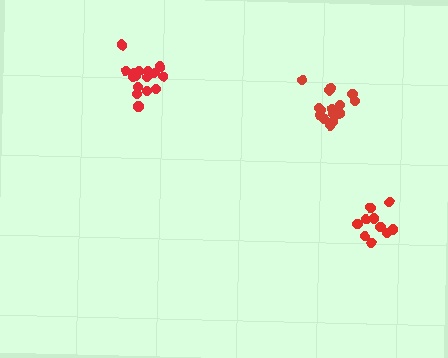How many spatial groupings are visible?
There are 3 spatial groupings.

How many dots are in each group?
Group 1: 16 dots, Group 2: 16 dots, Group 3: 10 dots (42 total).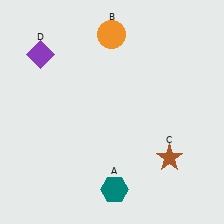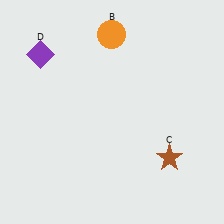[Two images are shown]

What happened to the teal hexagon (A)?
The teal hexagon (A) was removed in Image 2. It was in the bottom-right area of Image 1.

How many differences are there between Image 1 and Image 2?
There is 1 difference between the two images.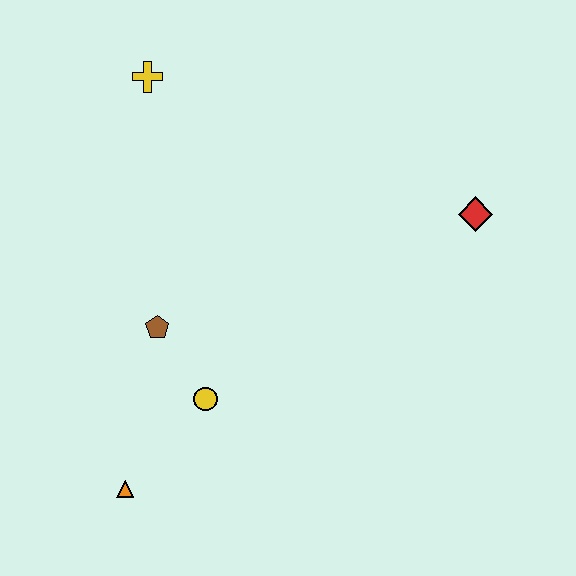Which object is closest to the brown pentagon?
The yellow circle is closest to the brown pentagon.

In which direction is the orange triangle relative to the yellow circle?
The orange triangle is below the yellow circle.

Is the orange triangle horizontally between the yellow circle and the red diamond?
No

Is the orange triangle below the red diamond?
Yes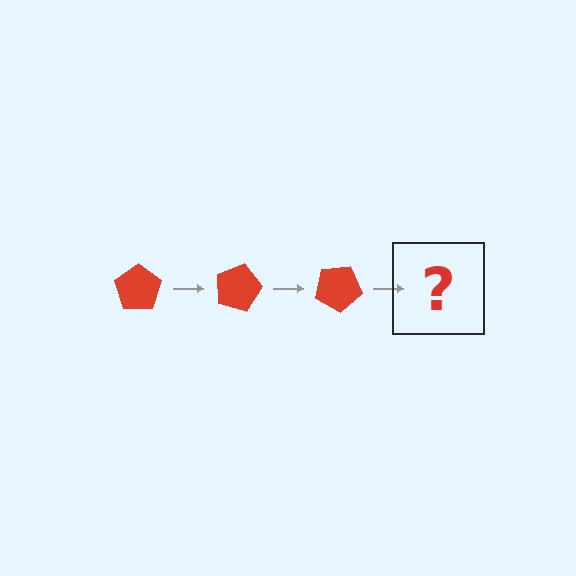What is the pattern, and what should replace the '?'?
The pattern is that the pentagon rotates 15 degrees each step. The '?' should be a red pentagon rotated 45 degrees.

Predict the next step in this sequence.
The next step is a red pentagon rotated 45 degrees.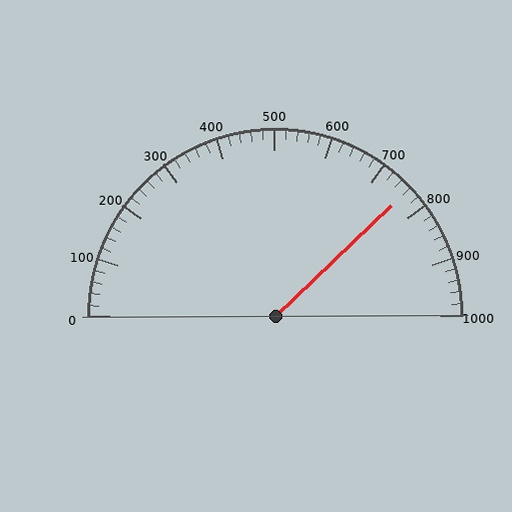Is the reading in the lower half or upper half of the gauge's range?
The reading is in the upper half of the range (0 to 1000).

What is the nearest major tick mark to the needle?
The nearest major tick mark is 800.